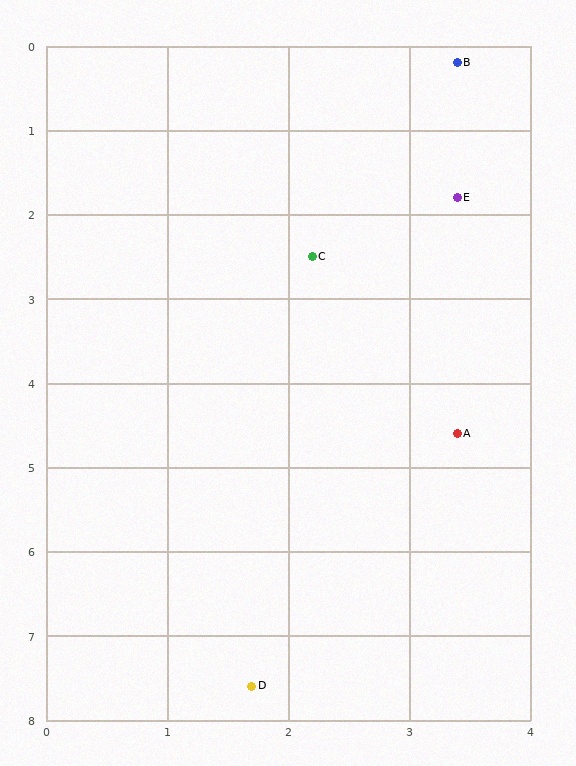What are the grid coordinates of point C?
Point C is at approximately (2.2, 2.5).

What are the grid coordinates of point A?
Point A is at approximately (3.4, 4.6).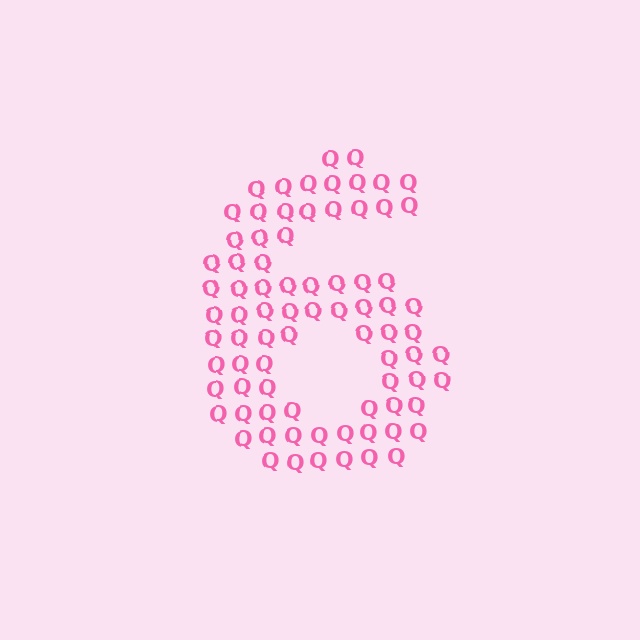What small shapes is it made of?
It is made of small letter Q's.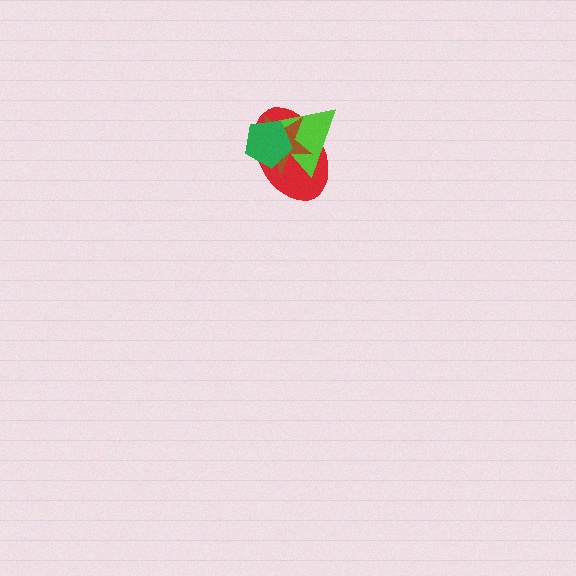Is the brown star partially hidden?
Yes, it is partially covered by another shape.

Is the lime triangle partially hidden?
Yes, it is partially covered by another shape.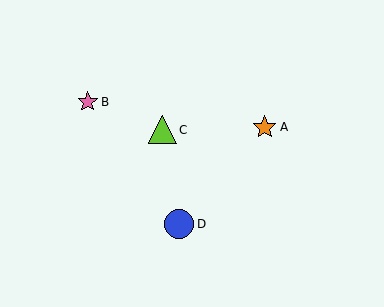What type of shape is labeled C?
Shape C is a lime triangle.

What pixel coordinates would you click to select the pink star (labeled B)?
Click at (88, 102) to select the pink star B.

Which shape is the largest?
The blue circle (labeled D) is the largest.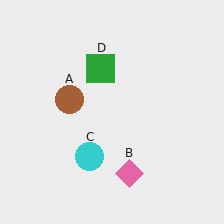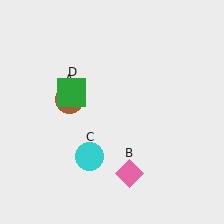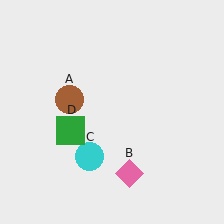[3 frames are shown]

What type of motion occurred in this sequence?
The green square (object D) rotated counterclockwise around the center of the scene.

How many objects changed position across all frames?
1 object changed position: green square (object D).